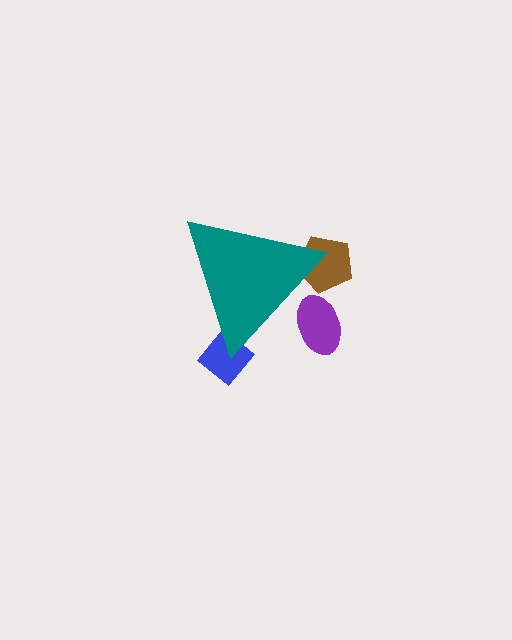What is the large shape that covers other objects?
A teal triangle.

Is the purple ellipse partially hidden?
Yes, the purple ellipse is partially hidden behind the teal triangle.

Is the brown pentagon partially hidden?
Yes, the brown pentagon is partially hidden behind the teal triangle.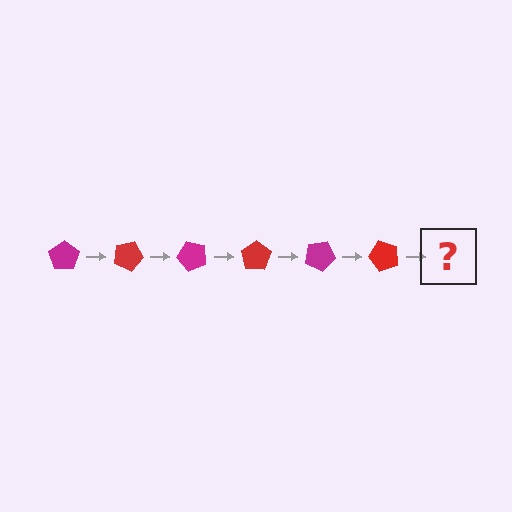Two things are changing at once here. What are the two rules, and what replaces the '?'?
The two rules are that it rotates 25 degrees each step and the color cycles through magenta and red. The '?' should be a magenta pentagon, rotated 150 degrees from the start.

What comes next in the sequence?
The next element should be a magenta pentagon, rotated 150 degrees from the start.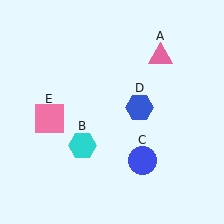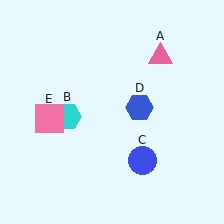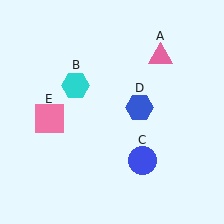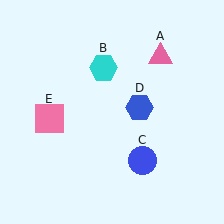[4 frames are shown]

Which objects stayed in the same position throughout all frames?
Pink triangle (object A) and blue circle (object C) and blue hexagon (object D) and pink square (object E) remained stationary.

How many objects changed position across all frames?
1 object changed position: cyan hexagon (object B).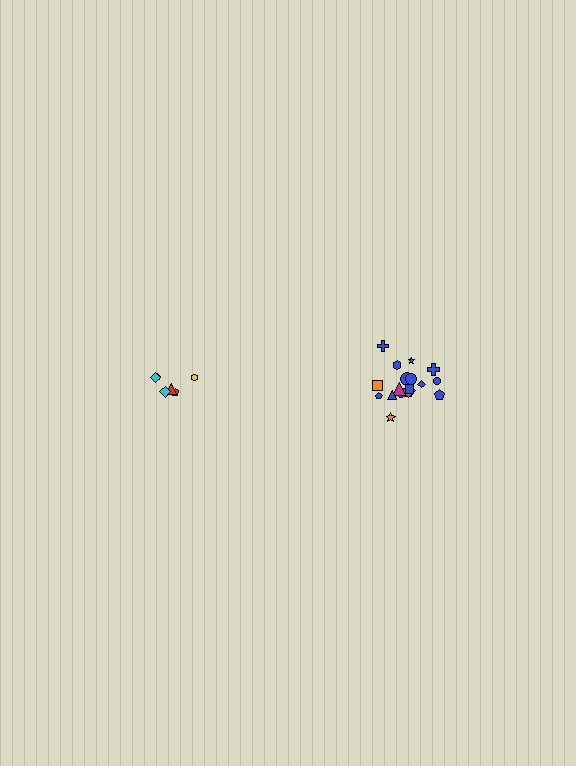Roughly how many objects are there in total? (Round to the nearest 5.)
Roughly 25 objects in total.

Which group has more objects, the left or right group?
The right group.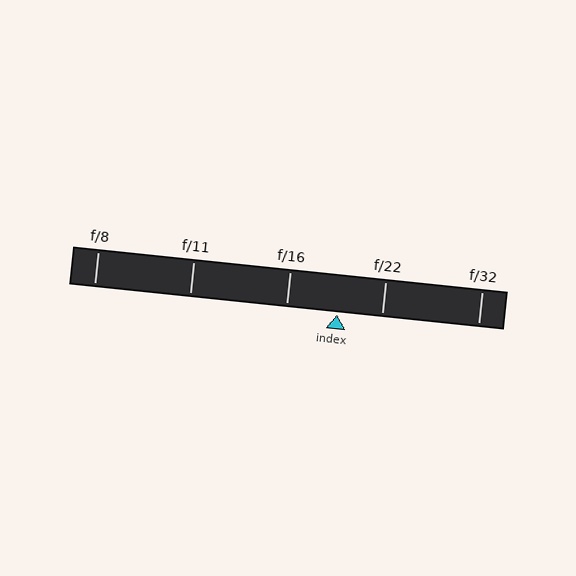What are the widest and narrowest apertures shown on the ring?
The widest aperture shown is f/8 and the narrowest is f/32.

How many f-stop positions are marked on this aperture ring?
There are 5 f-stop positions marked.